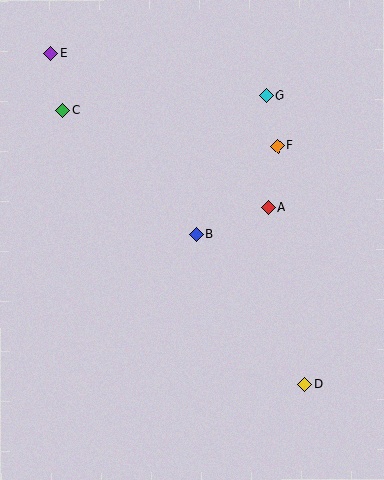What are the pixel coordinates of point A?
Point A is at (268, 207).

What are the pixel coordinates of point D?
Point D is at (304, 385).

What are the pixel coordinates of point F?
Point F is at (278, 146).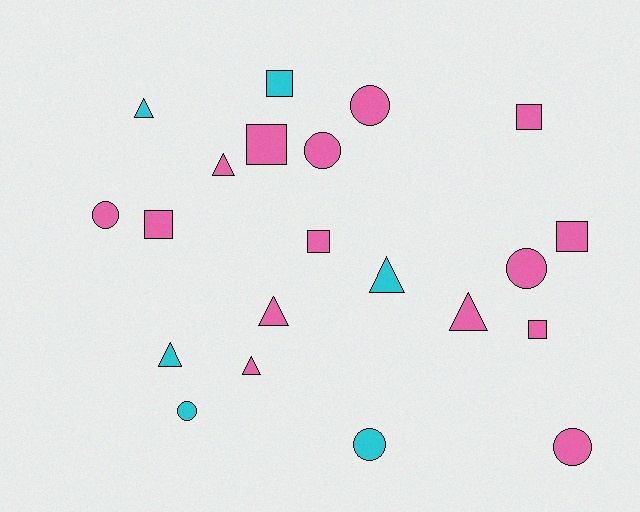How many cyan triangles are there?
There are 3 cyan triangles.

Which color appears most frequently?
Pink, with 15 objects.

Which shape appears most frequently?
Triangle, with 7 objects.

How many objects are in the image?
There are 21 objects.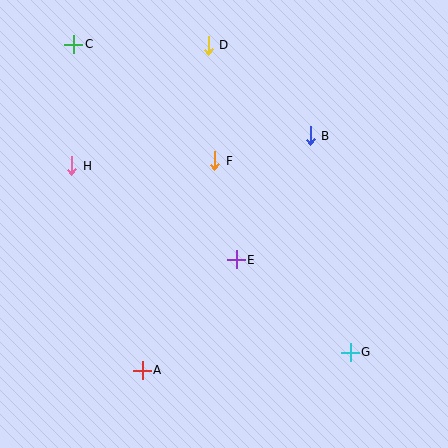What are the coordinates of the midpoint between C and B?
The midpoint between C and B is at (192, 90).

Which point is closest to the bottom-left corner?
Point A is closest to the bottom-left corner.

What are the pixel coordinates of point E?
Point E is at (236, 260).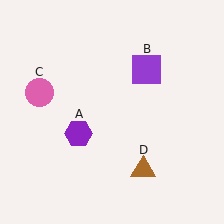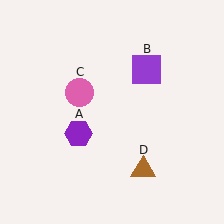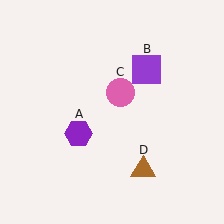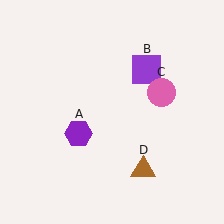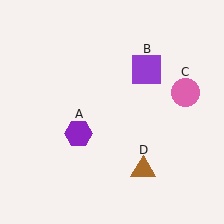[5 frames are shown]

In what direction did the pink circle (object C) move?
The pink circle (object C) moved right.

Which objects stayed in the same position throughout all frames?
Purple hexagon (object A) and purple square (object B) and brown triangle (object D) remained stationary.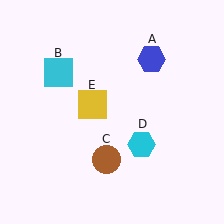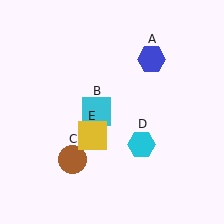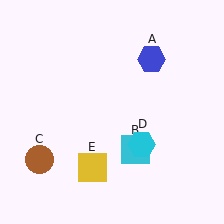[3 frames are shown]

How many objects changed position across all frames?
3 objects changed position: cyan square (object B), brown circle (object C), yellow square (object E).